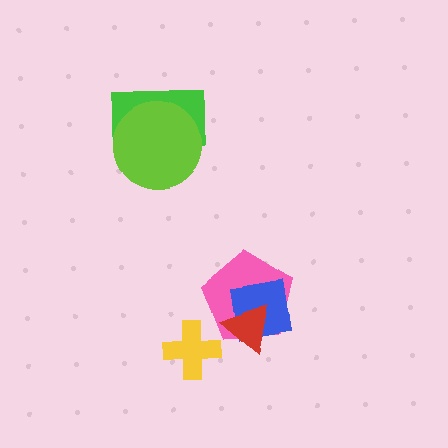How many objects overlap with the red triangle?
2 objects overlap with the red triangle.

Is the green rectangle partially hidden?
Yes, it is partially covered by another shape.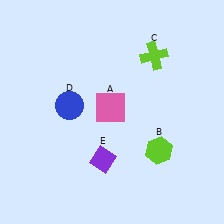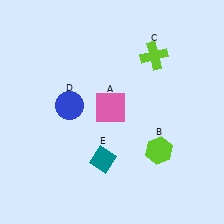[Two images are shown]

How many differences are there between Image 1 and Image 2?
There is 1 difference between the two images.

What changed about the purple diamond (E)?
In Image 1, E is purple. In Image 2, it changed to teal.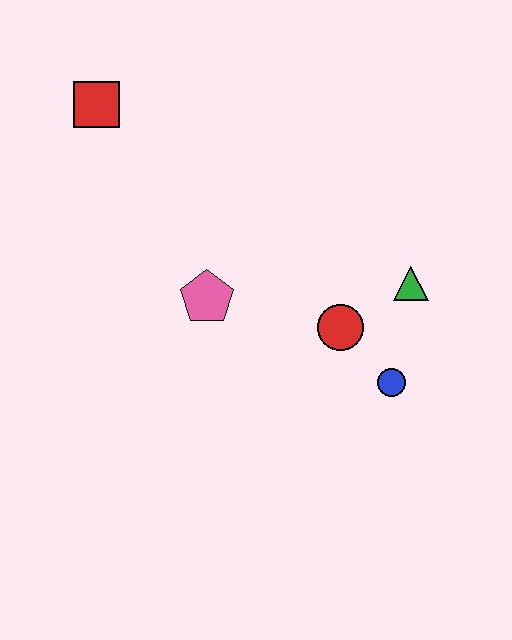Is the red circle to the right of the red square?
Yes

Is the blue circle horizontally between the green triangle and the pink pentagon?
Yes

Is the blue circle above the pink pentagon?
No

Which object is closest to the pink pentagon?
The red circle is closest to the pink pentagon.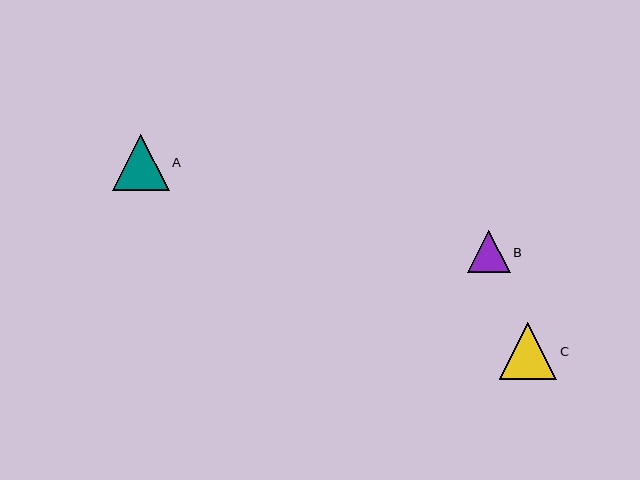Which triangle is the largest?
Triangle C is the largest with a size of approximately 57 pixels.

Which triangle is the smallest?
Triangle B is the smallest with a size of approximately 43 pixels.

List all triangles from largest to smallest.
From largest to smallest: C, A, B.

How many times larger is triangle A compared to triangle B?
Triangle A is approximately 1.3 times the size of triangle B.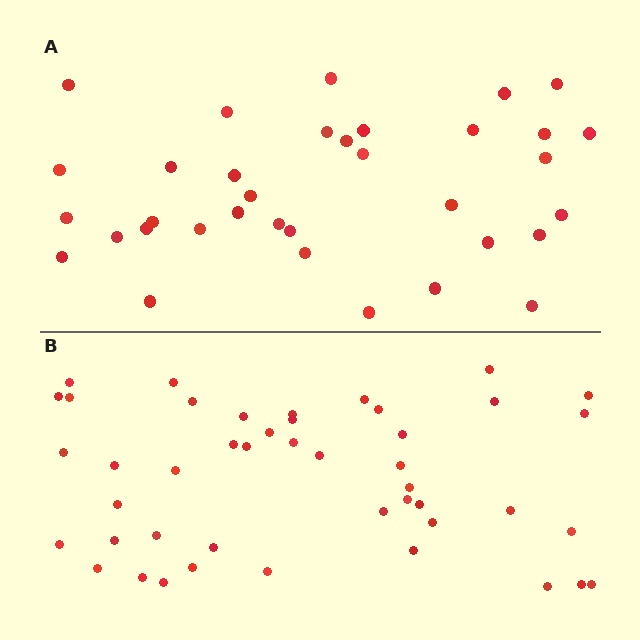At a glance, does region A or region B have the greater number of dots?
Region B (the bottom region) has more dots.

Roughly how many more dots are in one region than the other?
Region B has roughly 10 or so more dots than region A.